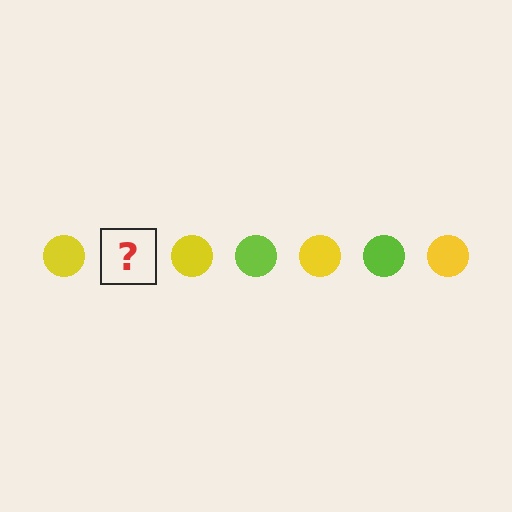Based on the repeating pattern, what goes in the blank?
The blank should be a lime circle.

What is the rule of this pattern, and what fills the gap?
The rule is that the pattern cycles through yellow, lime circles. The gap should be filled with a lime circle.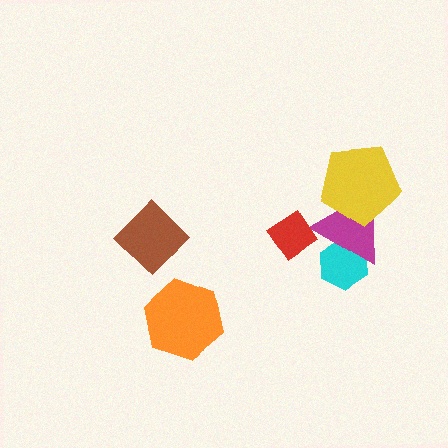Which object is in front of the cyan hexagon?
The magenta triangle is in front of the cyan hexagon.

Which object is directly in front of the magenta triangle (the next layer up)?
The yellow pentagon is directly in front of the magenta triangle.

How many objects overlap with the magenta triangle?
3 objects overlap with the magenta triangle.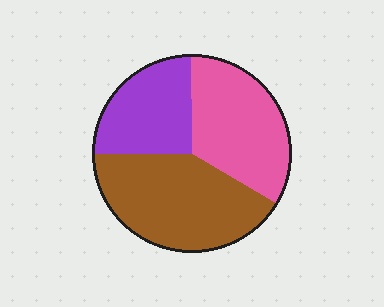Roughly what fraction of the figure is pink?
Pink takes up about one third (1/3) of the figure.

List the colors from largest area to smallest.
From largest to smallest: brown, pink, purple.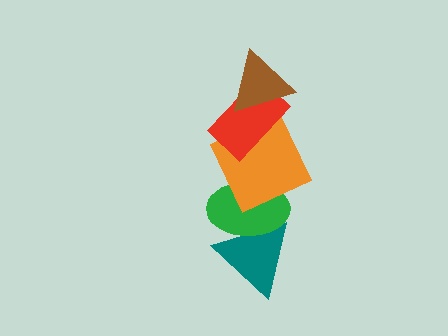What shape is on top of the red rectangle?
The brown triangle is on top of the red rectangle.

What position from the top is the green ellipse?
The green ellipse is 4th from the top.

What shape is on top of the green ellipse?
The orange square is on top of the green ellipse.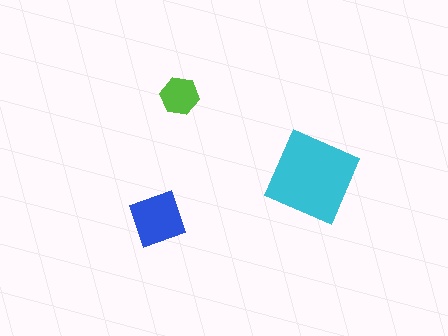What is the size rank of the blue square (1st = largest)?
2nd.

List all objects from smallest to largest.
The lime hexagon, the blue square, the cyan diamond.